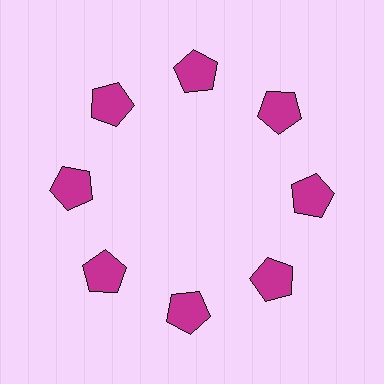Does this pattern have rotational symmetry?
Yes, this pattern has 8-fold rotational symmetry. It looks the same after rotating 45 degrees around the center.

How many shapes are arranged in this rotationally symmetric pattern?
There are 8 shapes, arranged in 8 groups of 1.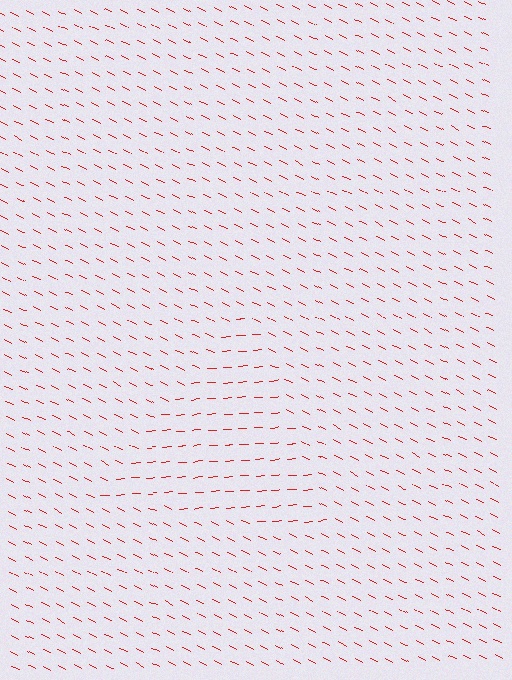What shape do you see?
I see a triangle.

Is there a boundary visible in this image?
Yes, there is a texture boundary formed by a change in line orientation.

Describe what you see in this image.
The image is filled with small red line segments. A triangle region in the image has lines oriented differently from the surrounding lines, creating a visible texture boundary.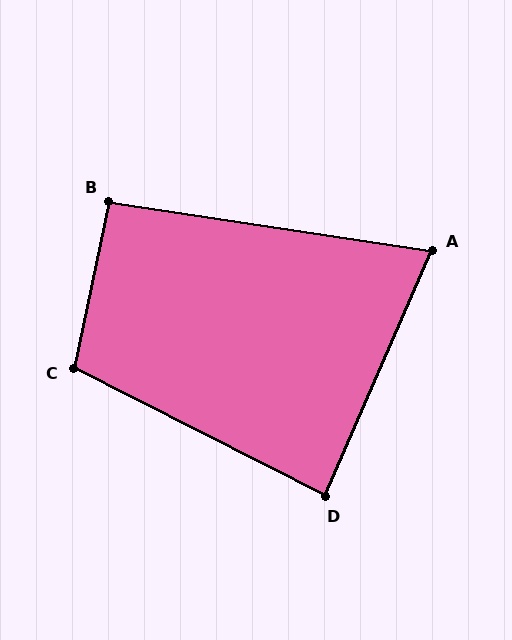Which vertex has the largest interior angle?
C, at approximately 105 degrees.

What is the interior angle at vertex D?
Approximately 87 degrees (approximately right).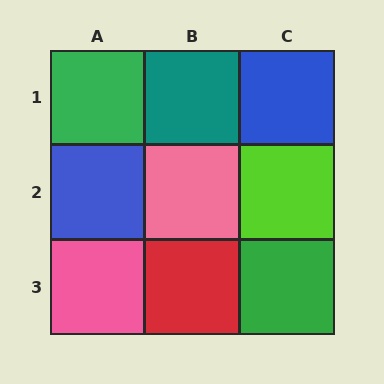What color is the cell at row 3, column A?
Pink.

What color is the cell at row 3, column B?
Red.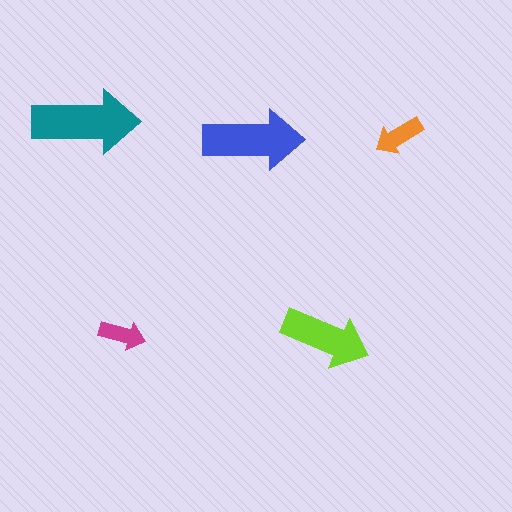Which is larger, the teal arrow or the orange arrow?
The teal one.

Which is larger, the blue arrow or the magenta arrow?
The blue one.